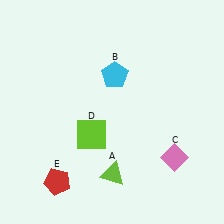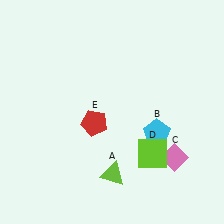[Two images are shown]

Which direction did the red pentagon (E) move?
The red pentagon (E) moved up.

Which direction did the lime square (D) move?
The lime square (D) moved right.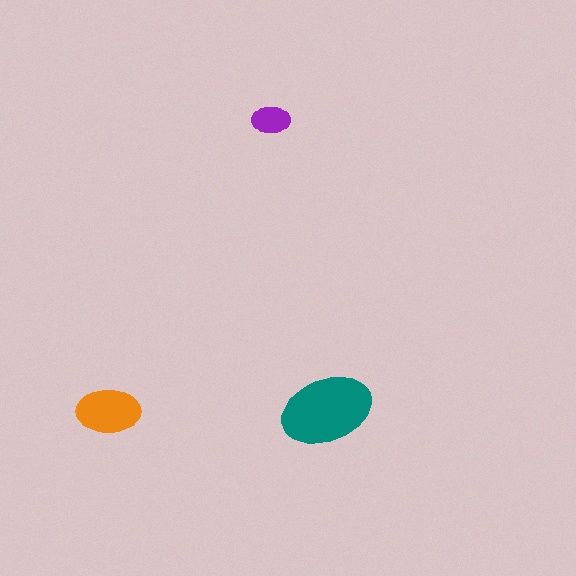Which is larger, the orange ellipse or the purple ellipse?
The orange one.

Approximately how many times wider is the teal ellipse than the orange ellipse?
About 1.5 times wider.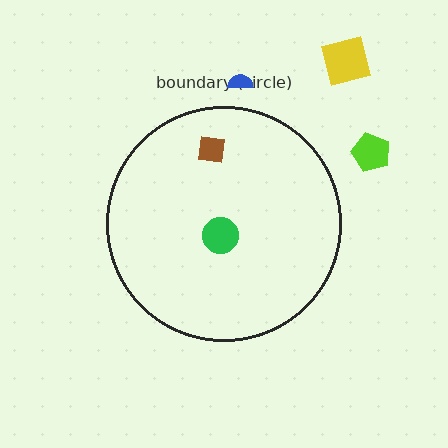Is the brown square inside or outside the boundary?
Inside.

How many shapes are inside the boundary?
2 inside, 3 outside.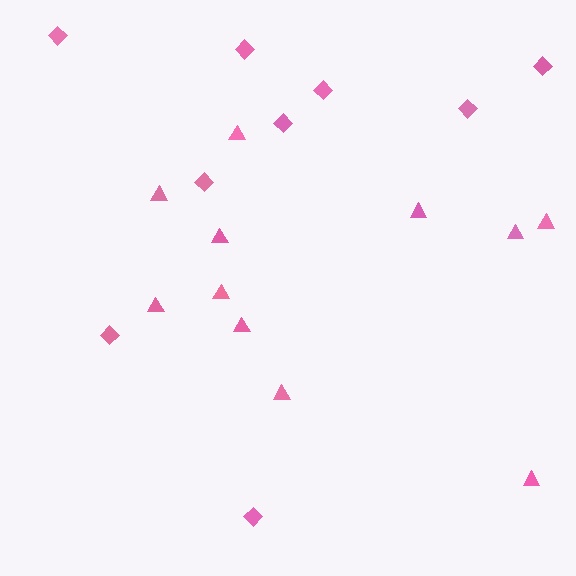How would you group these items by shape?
There are 2 groups: one group of diamonds (9) and one group of triangles (11).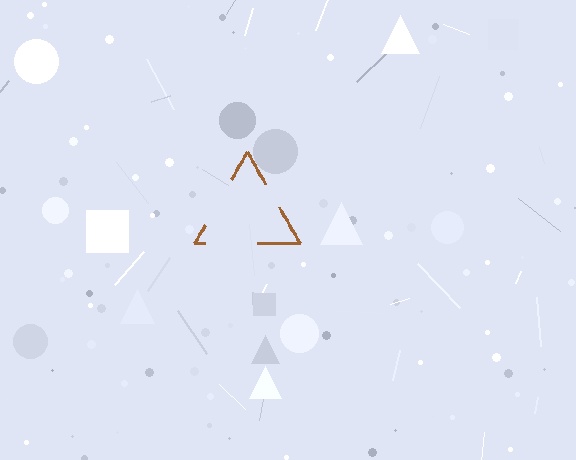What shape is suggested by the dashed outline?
The dashed outline suggests a triangle.